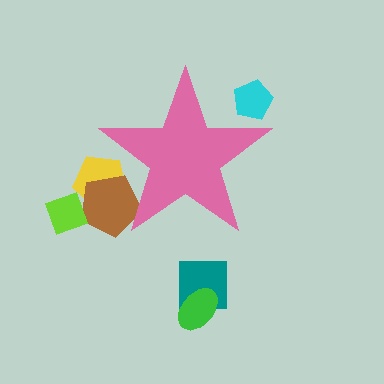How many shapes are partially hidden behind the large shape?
3 shapes are partially hidden.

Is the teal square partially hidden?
No, the teal square is fully visible.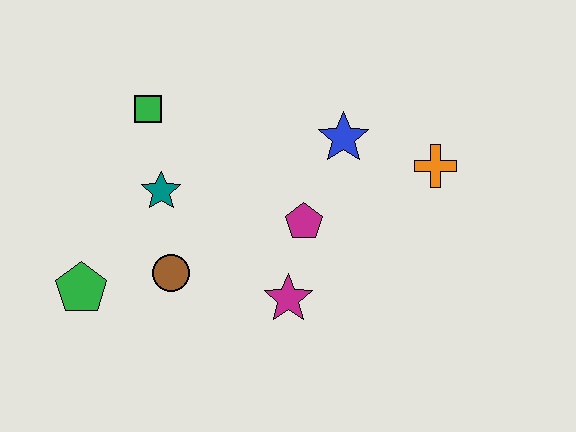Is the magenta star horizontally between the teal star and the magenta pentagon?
Yes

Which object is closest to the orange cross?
The blue star is closest to the orange cross.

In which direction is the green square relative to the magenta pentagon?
The green square is to the left of the magenta pentagon.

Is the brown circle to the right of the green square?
Yes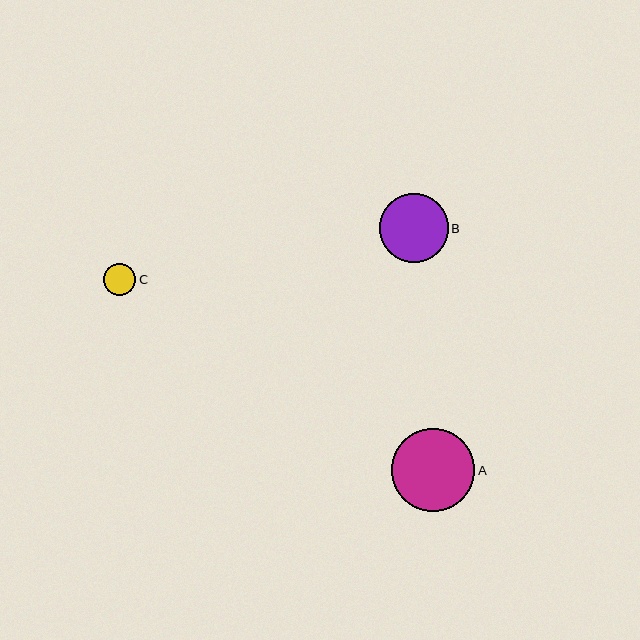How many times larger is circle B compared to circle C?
Circle B is approximately 2.2 times the size of circle C.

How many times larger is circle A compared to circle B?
Circle A is approximately 1.2 times the size of circle B.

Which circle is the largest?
Circle A is the largest with a size of approximately 83 pixels.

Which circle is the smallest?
Circle C is the smallest with a size of approximately 32 pixels.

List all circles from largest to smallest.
From largest to smallest: A, B, C.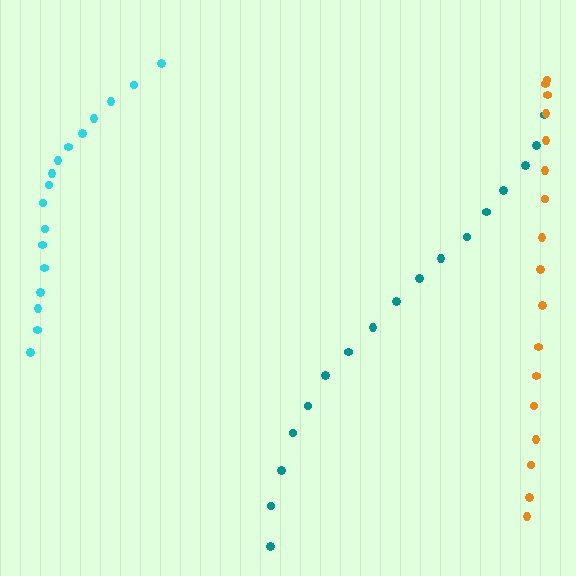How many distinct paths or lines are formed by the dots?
There are 3 distinct paths.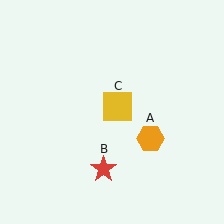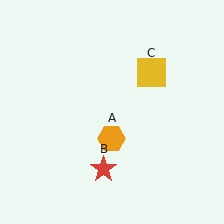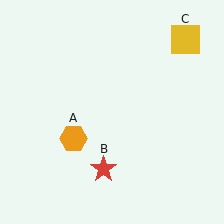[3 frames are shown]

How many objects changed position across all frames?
2 objects changed position: orange hexagon (object A), yellow square (object C).